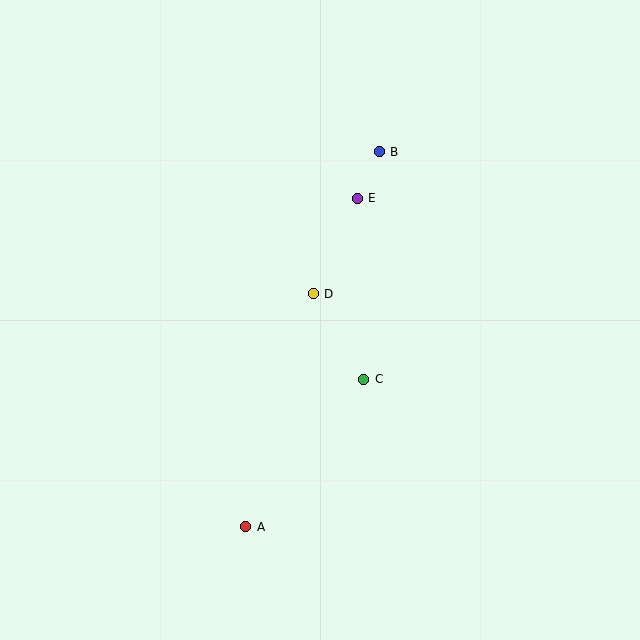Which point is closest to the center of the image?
Point D at (313, 294) is closest to the center.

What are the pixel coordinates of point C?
Point C is at (364, 379).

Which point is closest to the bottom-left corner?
Point A is closest to the bottom-left corner.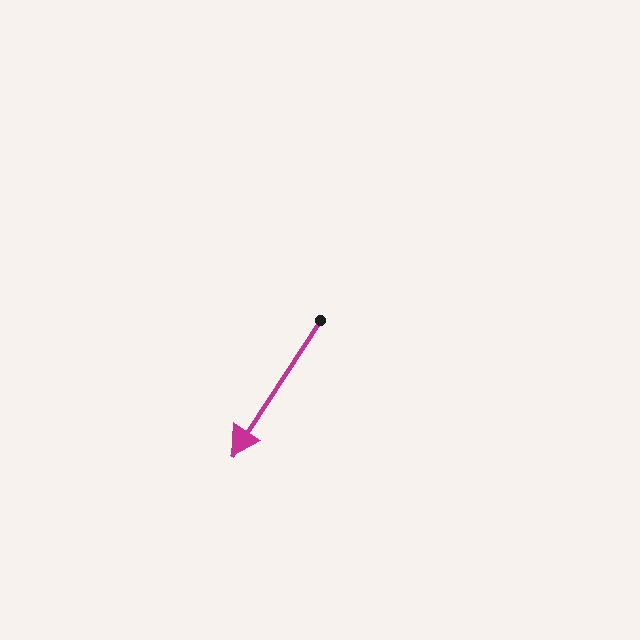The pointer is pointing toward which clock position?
Roughly 7 o'clock.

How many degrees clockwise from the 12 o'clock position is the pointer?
Approximately 213 degrees.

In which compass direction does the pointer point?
Southwest.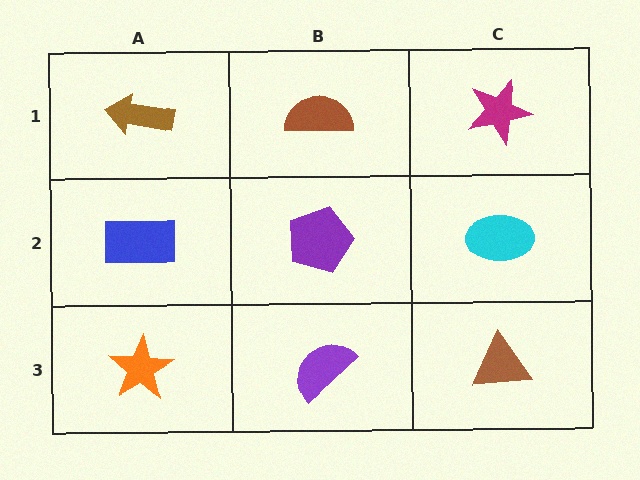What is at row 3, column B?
A purple semicircle.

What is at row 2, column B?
A purple pentagon.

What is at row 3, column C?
A brown triangle.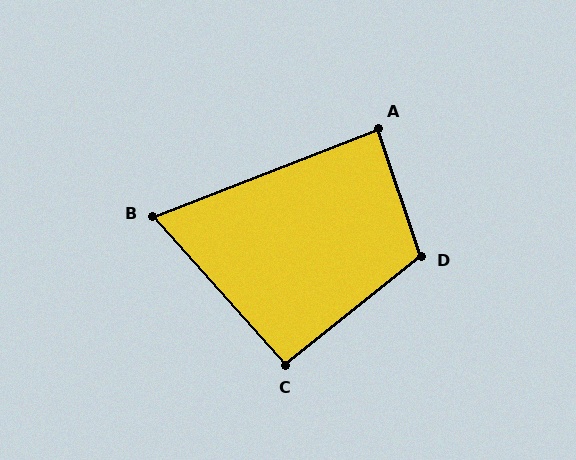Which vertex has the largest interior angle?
D, at approximately 110 degrees.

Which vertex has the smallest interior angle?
B, at approximately 70 degrees.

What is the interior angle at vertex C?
Approximately 93 degrees (approximately right).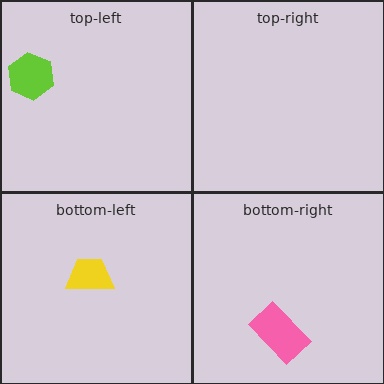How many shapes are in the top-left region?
1.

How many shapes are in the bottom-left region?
1.